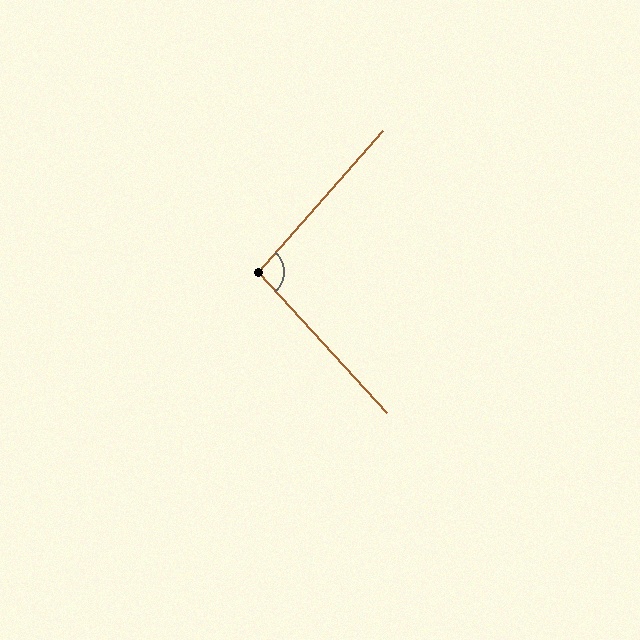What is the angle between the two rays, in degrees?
Approximately 96 degrees.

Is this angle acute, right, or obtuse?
It is obtuse.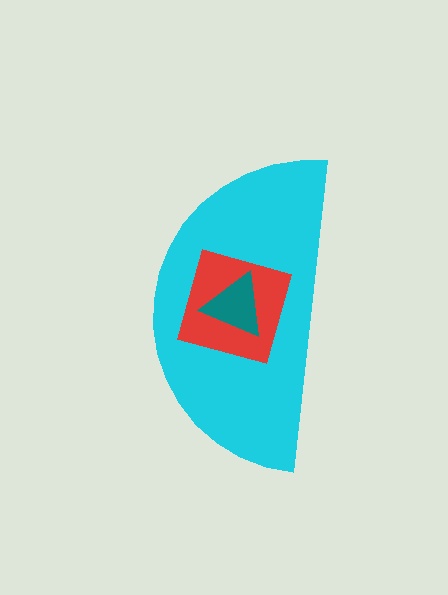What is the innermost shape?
The teal triangle.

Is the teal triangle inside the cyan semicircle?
Yes.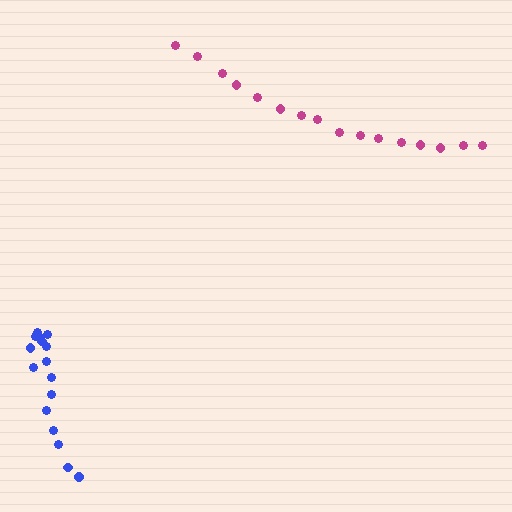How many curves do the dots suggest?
There are 2 distinct paths.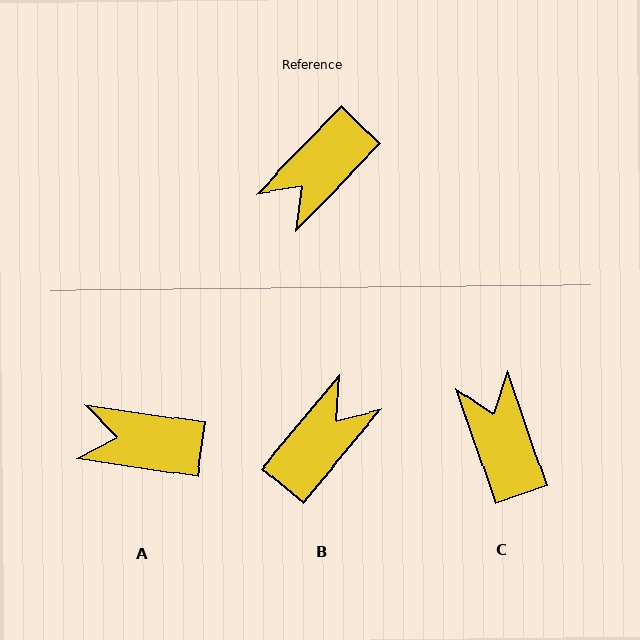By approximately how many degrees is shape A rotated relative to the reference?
Approximately 54 degrees clockwise.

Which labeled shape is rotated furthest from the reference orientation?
B, about 175 degrees away.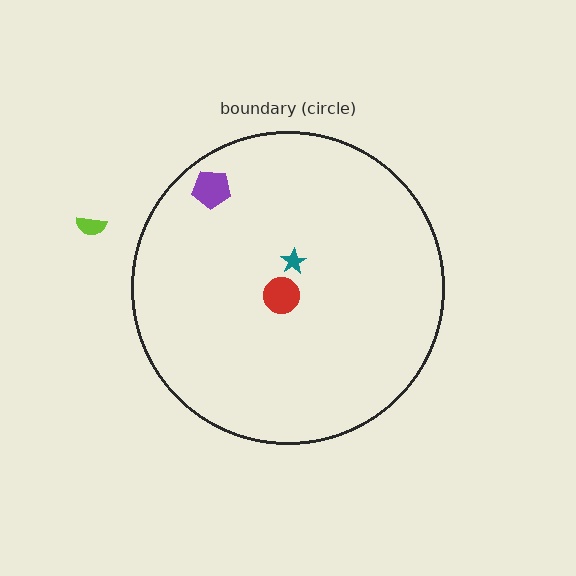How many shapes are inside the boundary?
3 inside, 1 outside.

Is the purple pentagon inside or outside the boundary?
Inside.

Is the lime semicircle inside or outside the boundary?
Outside.